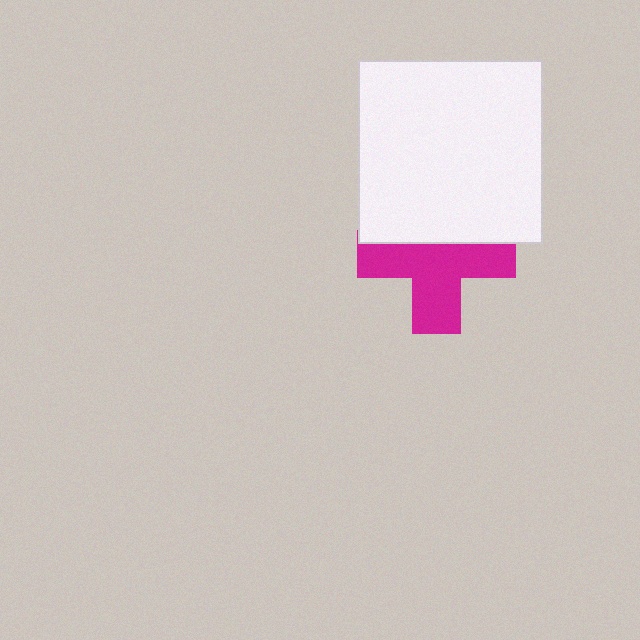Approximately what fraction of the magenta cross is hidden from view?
Roughly 38% of the magenta cross is hidden behind the white square.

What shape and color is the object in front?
The object in front is a white square.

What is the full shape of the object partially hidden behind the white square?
The partially hidden object is a magenta cross.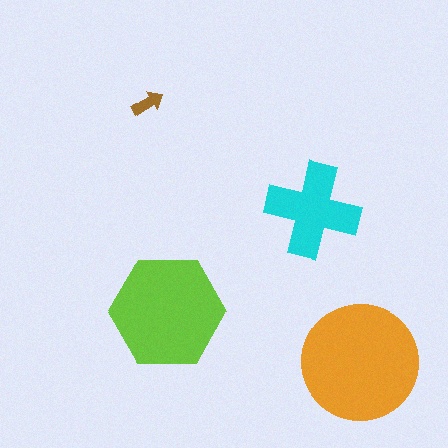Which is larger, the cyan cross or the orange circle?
The orange circle.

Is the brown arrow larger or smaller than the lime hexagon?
Smaller.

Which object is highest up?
The brown arrow is topmost.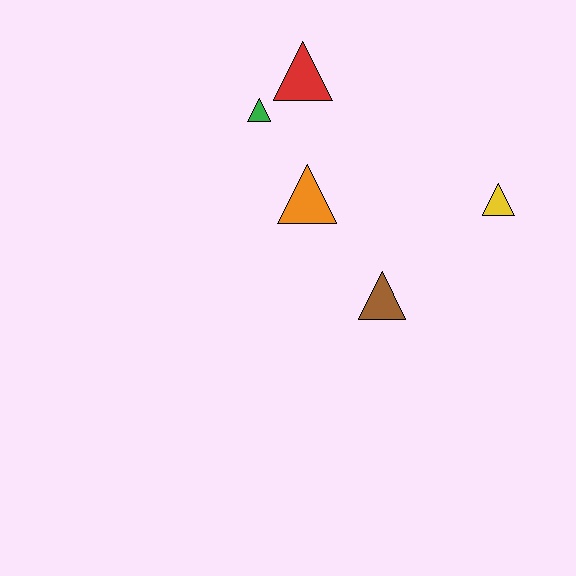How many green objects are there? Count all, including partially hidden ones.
There is 1 green object.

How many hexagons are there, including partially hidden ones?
There are no hexagons.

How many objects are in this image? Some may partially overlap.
There are 5 objects.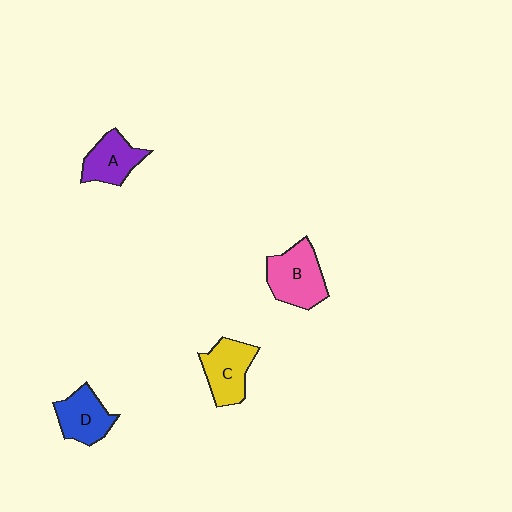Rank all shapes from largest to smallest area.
From largest to smallest: B (pink), C (yellow), D (blue), A (purple).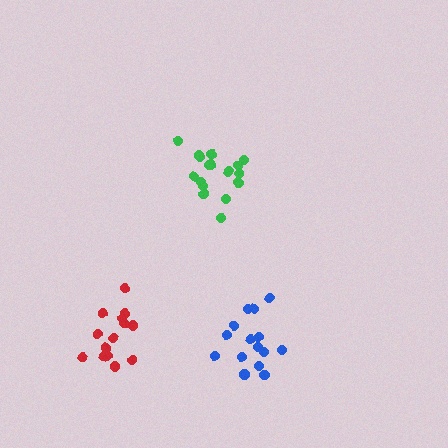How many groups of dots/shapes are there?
There are 3 groups.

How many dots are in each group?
Group 1: 17 dots, Group 2: 14 dots, Group 3: 15 dots (46 total).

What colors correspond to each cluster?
The clusters are colored: green, red, blue.